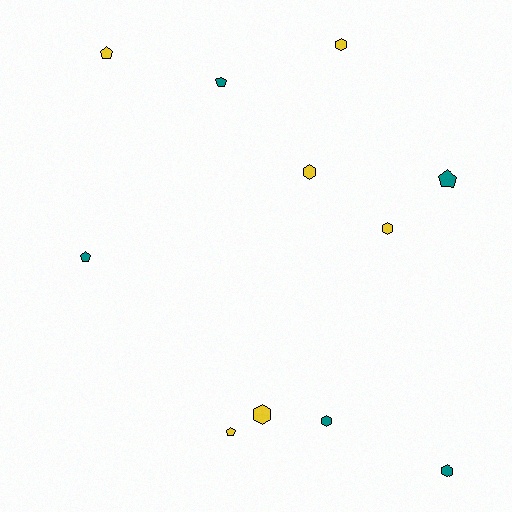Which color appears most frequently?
Yellow, with 6 objects.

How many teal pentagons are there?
There are 3 teal pentagons.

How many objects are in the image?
There are 11 objects.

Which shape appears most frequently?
Hexagon, with 6 objects.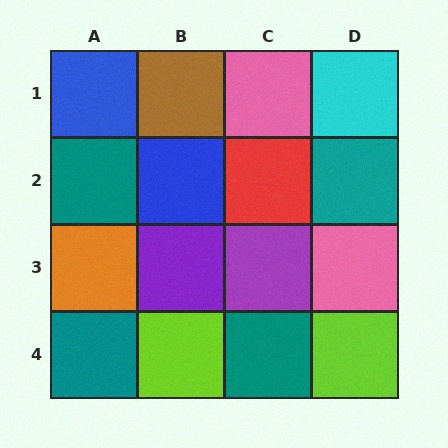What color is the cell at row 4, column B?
Lime.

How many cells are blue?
2 cells are blue.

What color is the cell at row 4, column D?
Lime.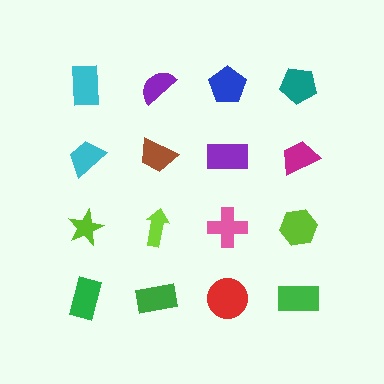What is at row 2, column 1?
A cyan trapezoid.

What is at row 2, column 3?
A purple rectangle.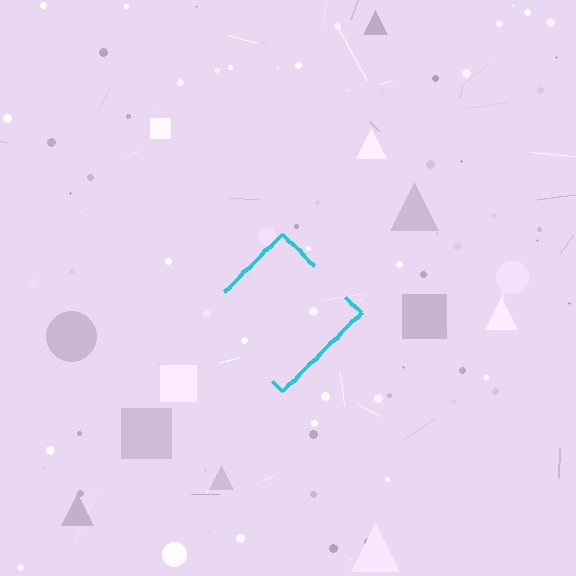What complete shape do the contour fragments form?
The contour fragments form a diamond.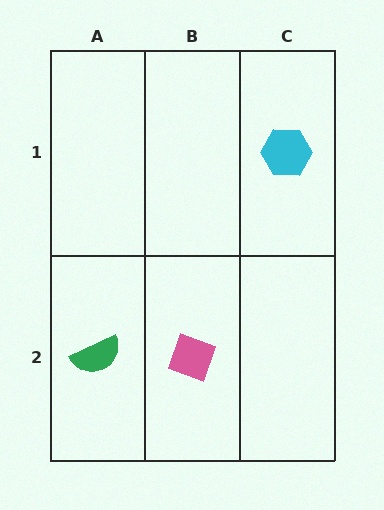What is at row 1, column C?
A cyan hexagon.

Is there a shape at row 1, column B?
No, that cell is empty.